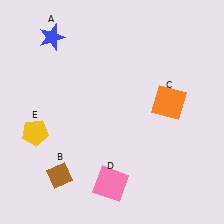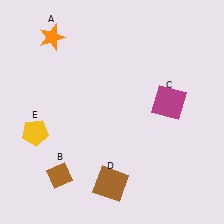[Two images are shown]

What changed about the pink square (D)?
In Image 1, D is pink. In Image 2, it changed to brown.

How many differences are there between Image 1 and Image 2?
There are 3 differences between the two images.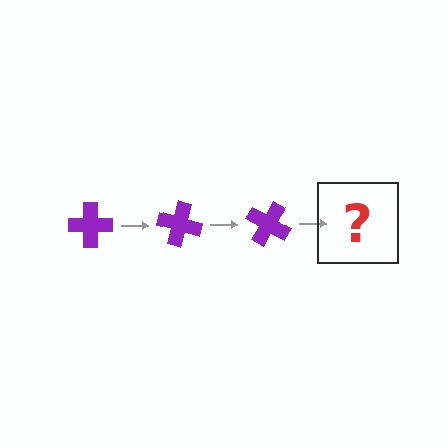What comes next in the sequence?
The next element should be a purple cross rotated 45 degrees.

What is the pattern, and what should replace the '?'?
The pattern is that the cross rotates 15 degrees each step. The '?' should be a purple cross rotated 45 degrees.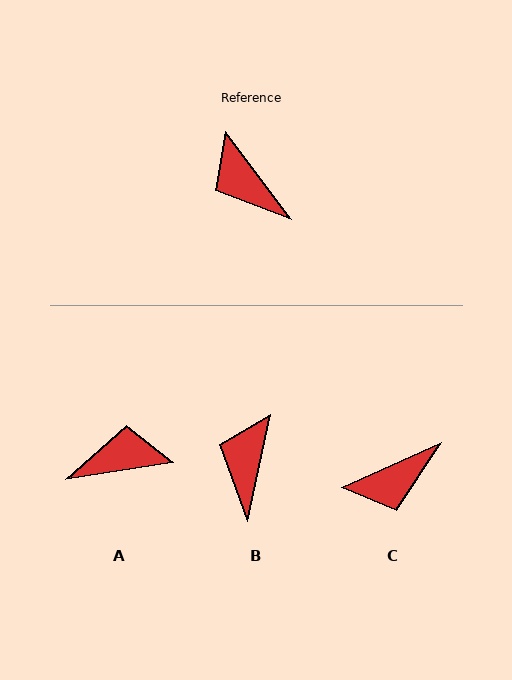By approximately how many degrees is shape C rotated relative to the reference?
Approximately 77 degrees counter-clockwise.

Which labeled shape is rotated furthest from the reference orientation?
A, about 118 degrees away.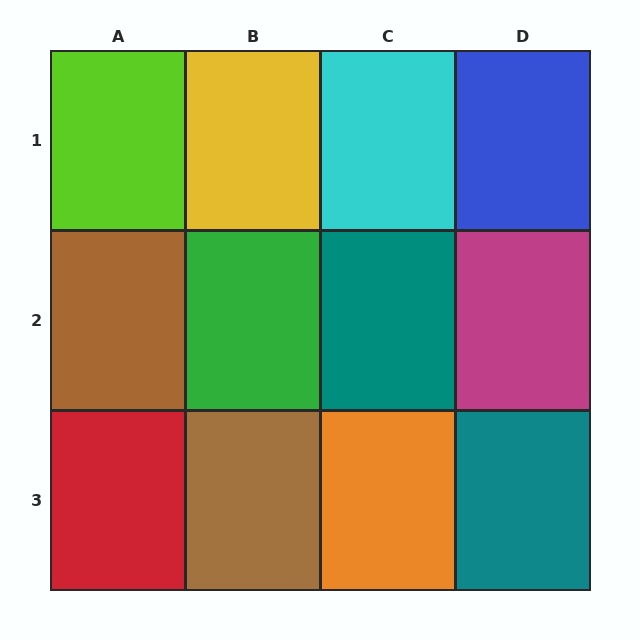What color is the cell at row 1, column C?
Cyan.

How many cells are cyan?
1 cell is cyan.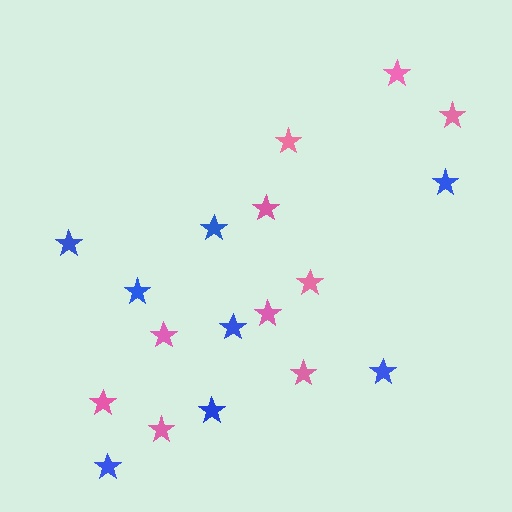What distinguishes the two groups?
There are 2 groups: one group of pink stars (10) and one group of blue stars (8).